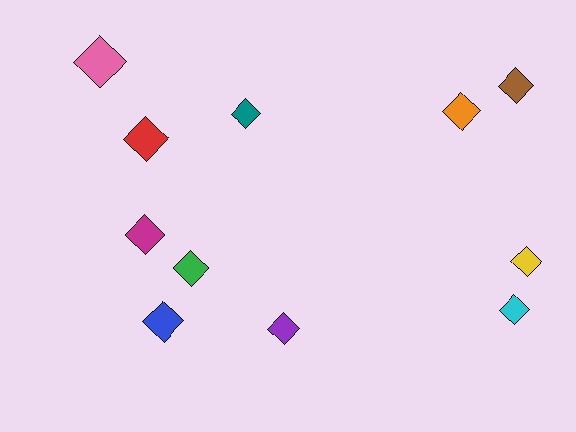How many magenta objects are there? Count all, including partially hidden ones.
There is 1 magenta object.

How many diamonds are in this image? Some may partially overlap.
There are 11 diamonds.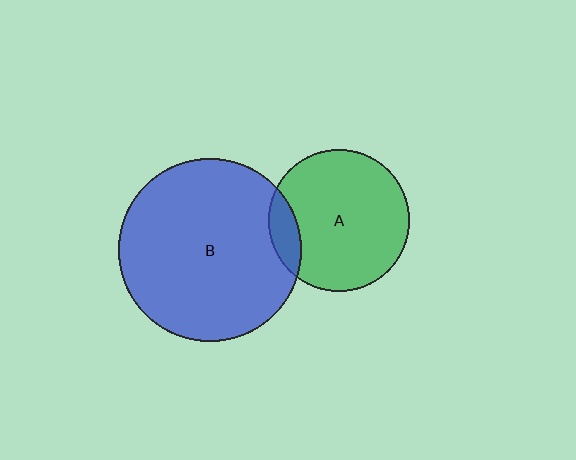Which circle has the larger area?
Circle B (blue).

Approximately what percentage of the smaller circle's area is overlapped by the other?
Approximately 10%.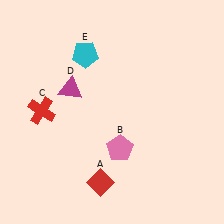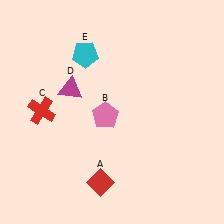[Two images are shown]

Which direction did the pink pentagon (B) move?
The pink pentagon (B) moved up.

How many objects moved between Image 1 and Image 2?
1 object moved between the two images.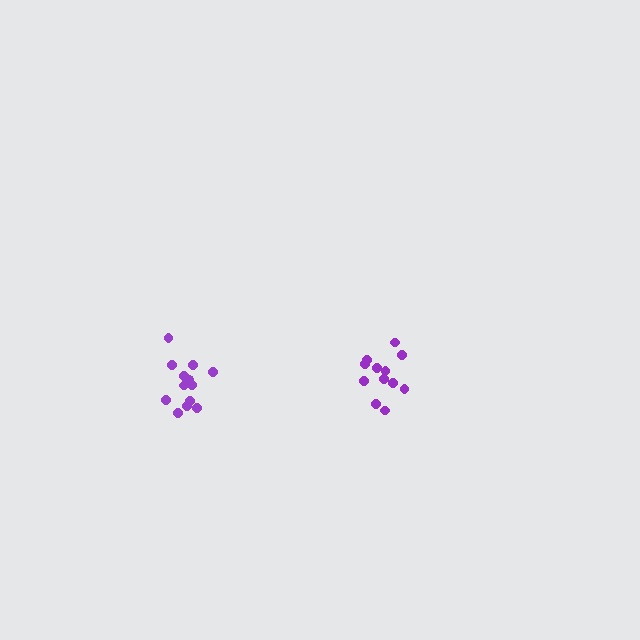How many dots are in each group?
Group 1: 12 dots, Group 2: 13 dots (25 total).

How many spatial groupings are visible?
There are 2 spatial groupings.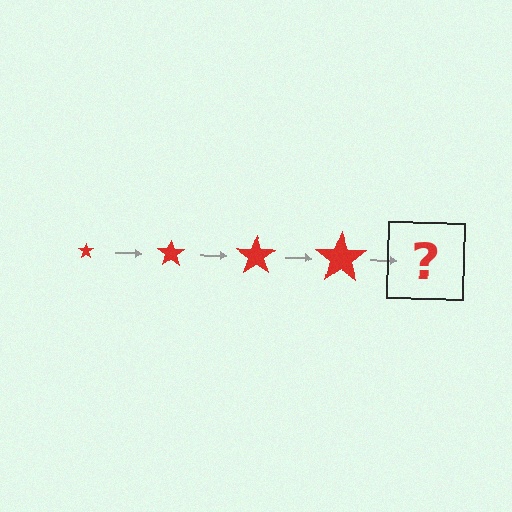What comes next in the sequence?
The next element should be a red star, larger than the previous one.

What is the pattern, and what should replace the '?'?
The pattern is that the star gets progressively larger each step. The '?' should be a red star, larger than the previous one.